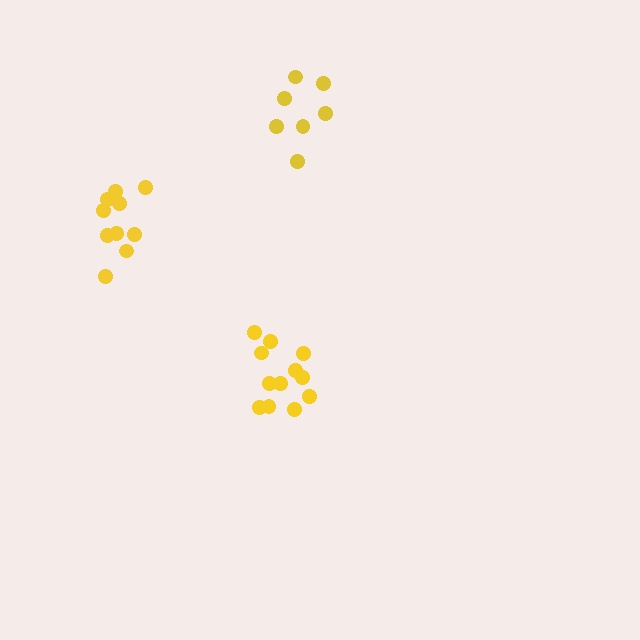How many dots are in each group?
Group 1: 10 dots, Group 2: 12 dots, Group 3: 7 dots (29 total).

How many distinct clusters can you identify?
There are 3 distinct clusters.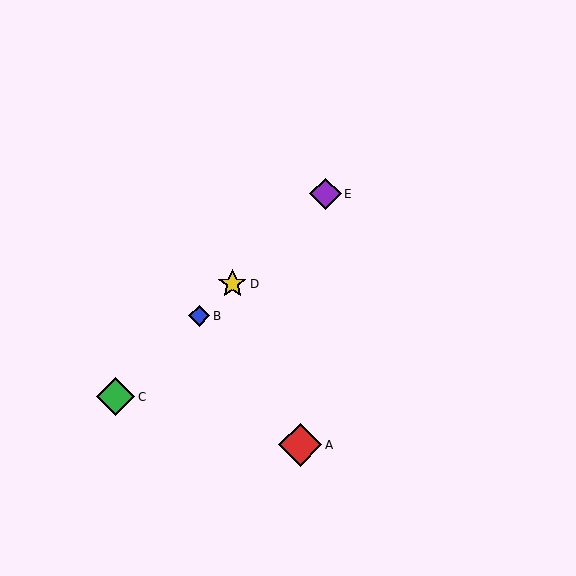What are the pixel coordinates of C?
Object C is at (116, 397).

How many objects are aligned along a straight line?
4 objects (B, C, D, E) are aligned along a straight line.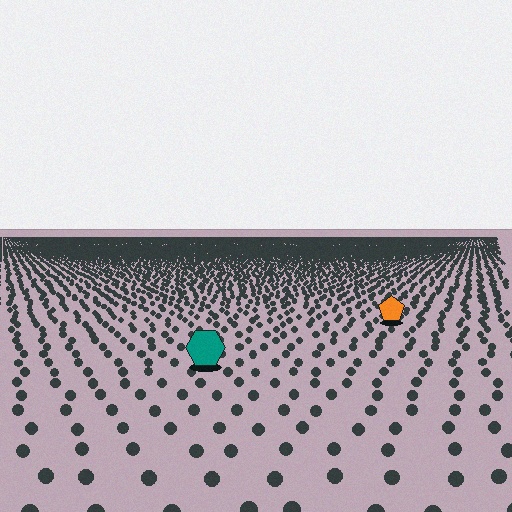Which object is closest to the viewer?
The teal hexagon is closest. The texture marks near it are larger and more spread out.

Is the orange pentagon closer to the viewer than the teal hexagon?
No. The teal hexagon is closer — you can tell from the texture gradient: the ground texture is coarser near it.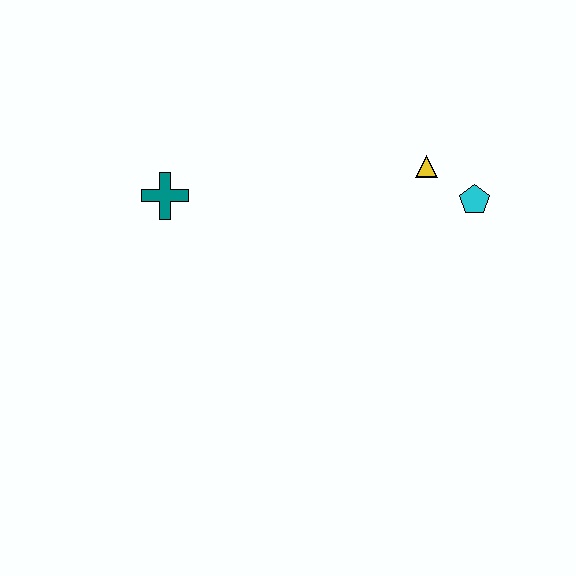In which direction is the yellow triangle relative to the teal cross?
The yellow triangle is to the right of the teal cross.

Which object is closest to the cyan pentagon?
The yellow triangle is closest to the cyan pentagon.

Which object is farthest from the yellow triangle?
The teal cross is farthest from the yellow triangle.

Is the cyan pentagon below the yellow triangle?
Yes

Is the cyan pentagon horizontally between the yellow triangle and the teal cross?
No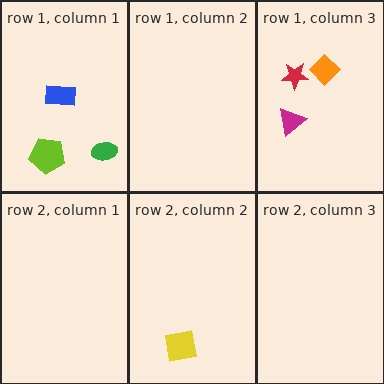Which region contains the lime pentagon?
The row 1, column 1 region.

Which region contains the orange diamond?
The row 1, column 3 region.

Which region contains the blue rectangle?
The row 1, column 1 region.